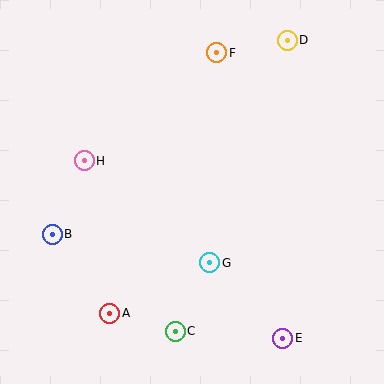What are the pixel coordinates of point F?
Point F is at (217, 53).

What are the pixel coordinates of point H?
Point H is at (84, 161).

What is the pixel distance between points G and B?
The distance between G and B is 160 pixels.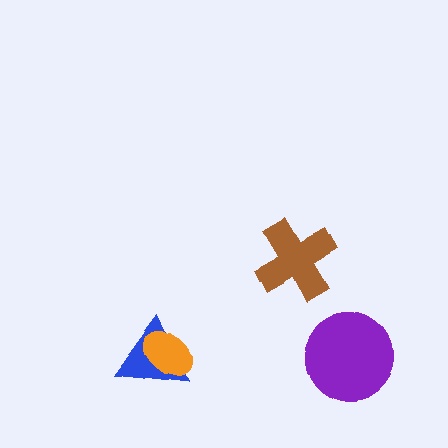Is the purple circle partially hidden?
No, no other shape covers it.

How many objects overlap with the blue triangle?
1 object overlaps with the blue triangle.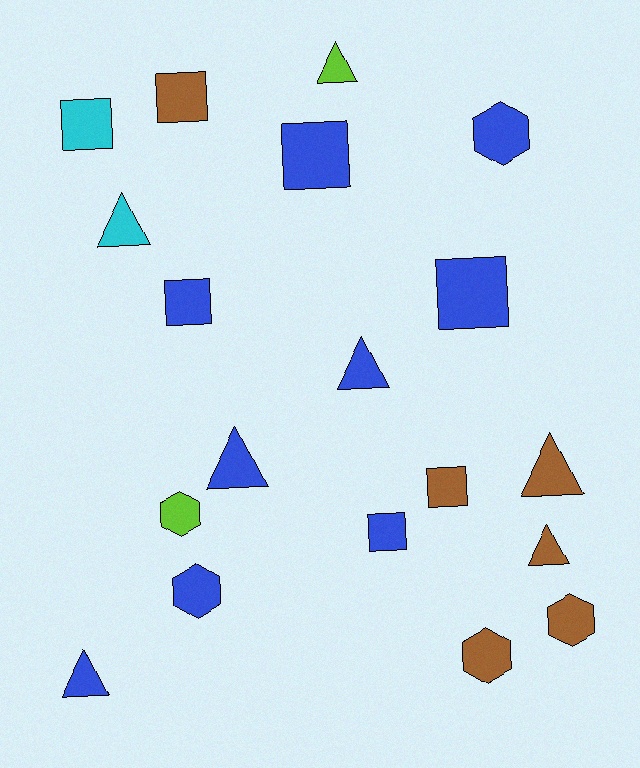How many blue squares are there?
There are 4 blue squares.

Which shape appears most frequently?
Triangle, with 7 objects.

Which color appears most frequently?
Blue, with 9 objects.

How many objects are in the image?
There are 19 objects.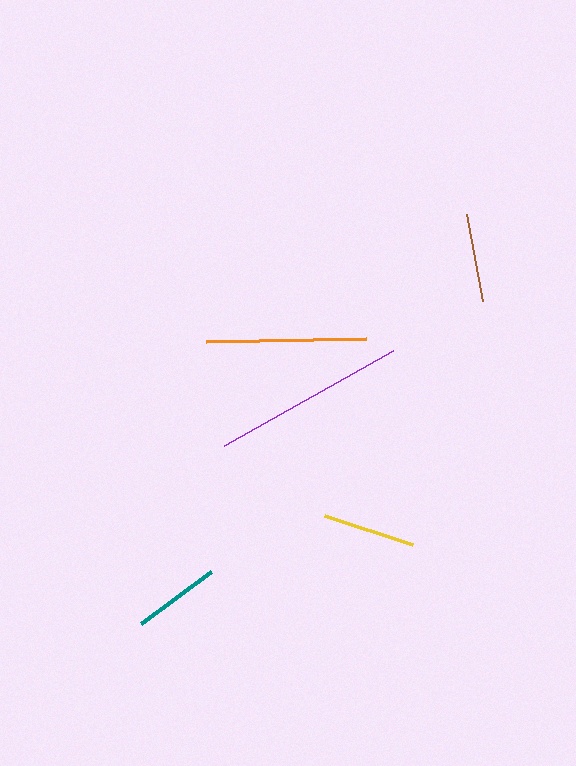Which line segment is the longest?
The purple line is the longest at approximately 194 pixels.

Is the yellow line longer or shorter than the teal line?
The yellow line is longer than the teal line.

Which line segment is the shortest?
The teal line is the shortest at approximately 87 pixels.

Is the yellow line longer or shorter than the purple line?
The purple line is longer than the yellow line.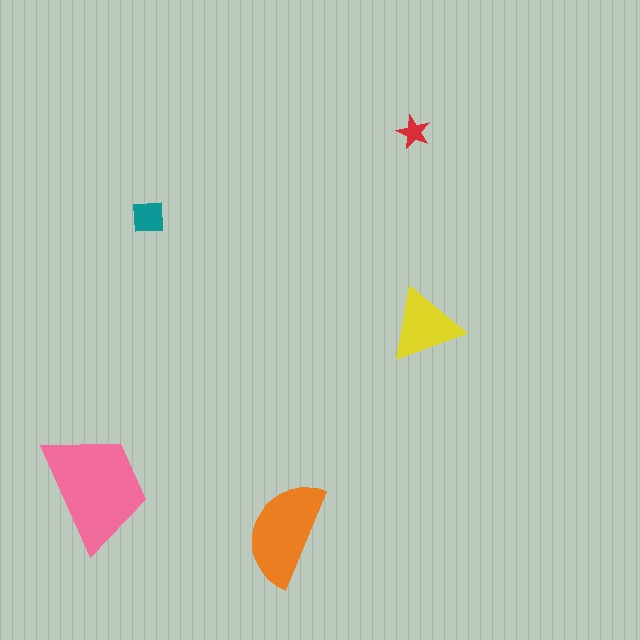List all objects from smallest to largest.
The red star, the teal square, the yellow triangle, the orange semicircle, the pink trapezoid.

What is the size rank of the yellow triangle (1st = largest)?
3rd.